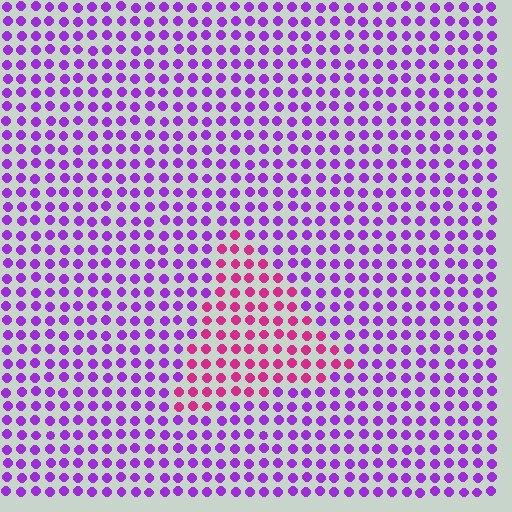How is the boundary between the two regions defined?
The boundary is defined purely by a slight shift in hue (about 45 degrees). Spacing, size, and orientation are identical on both sides.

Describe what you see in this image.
The image is filled with small purple elements in a uniform arrangement. A triangle-shaped region is visible where the elements are tinted to a slightly different hue, forming a subtle color boundary.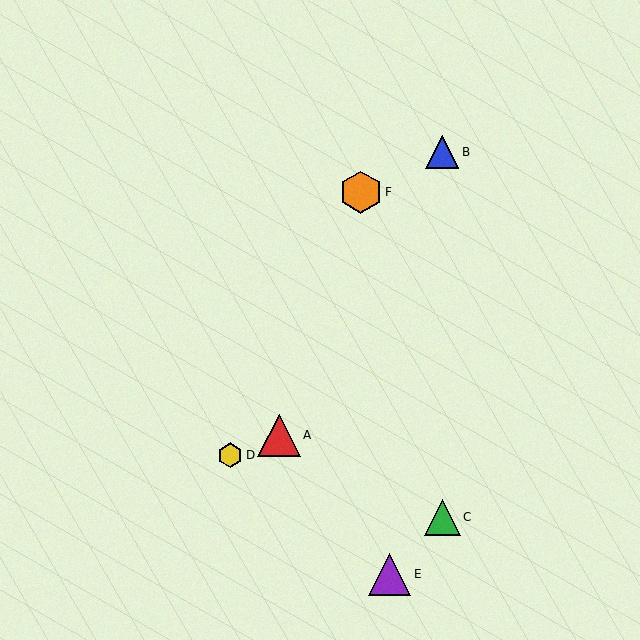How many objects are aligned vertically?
2 objects (B, C) are aligned vertically.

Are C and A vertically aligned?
No, C is at x≈442 and A is at x≈279.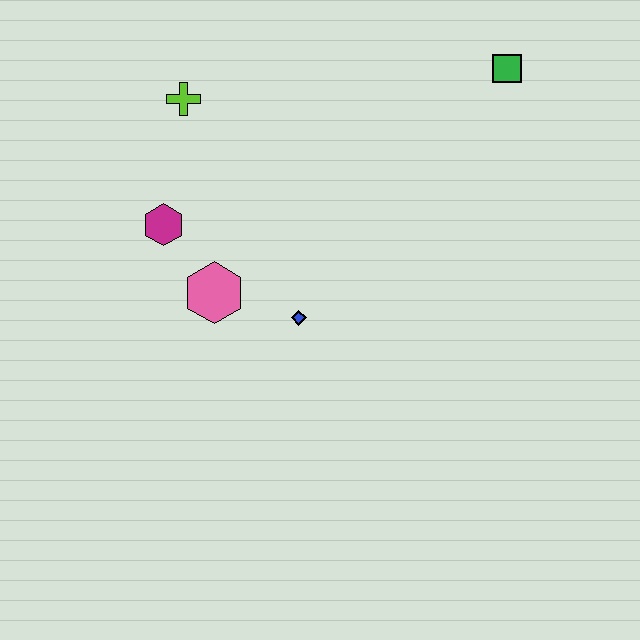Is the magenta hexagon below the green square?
Yes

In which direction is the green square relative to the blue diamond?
The green square is above the blue diamond.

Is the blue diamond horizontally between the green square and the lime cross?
Yes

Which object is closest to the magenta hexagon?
The pink hexagon is closest to the magenta hexagon.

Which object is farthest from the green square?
The magenta hexagon is farthest from the green square.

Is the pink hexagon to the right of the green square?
No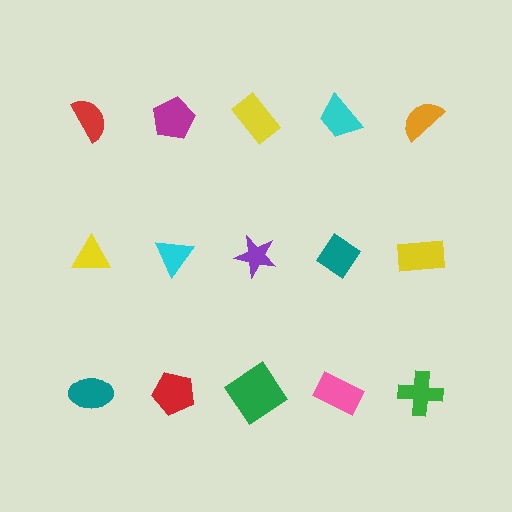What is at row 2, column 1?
A yellow triangle.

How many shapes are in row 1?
5 shapes.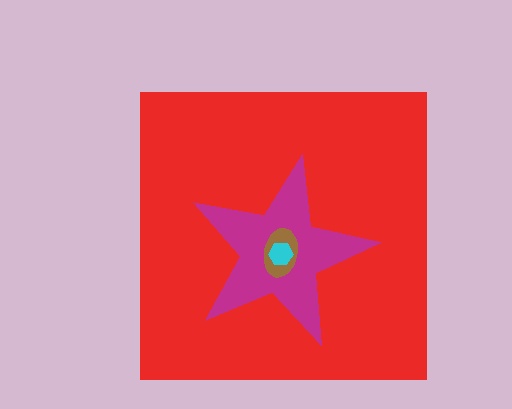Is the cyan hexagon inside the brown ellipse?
Yes.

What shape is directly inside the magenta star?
The brown ellipse.